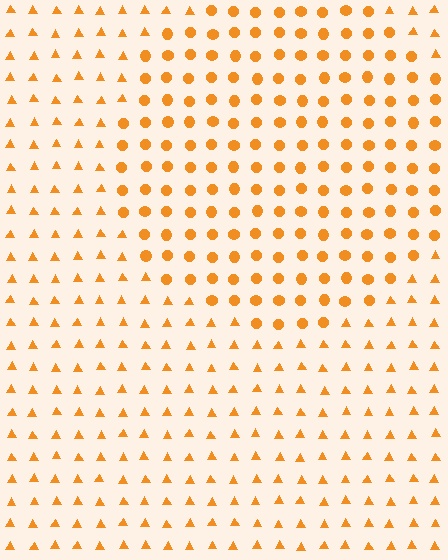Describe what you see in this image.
The image is filled with small orange elements arranged in a uniform grid. A circle-shaped region contains circles, while the surrounding area contains triangles. The boundary is defined purely by the change in element shape.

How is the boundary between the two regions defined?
The boundary is defined by a change in element shape: circles inside vs. triangles outside. All elements share the same color and spacing.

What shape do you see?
I see a circle.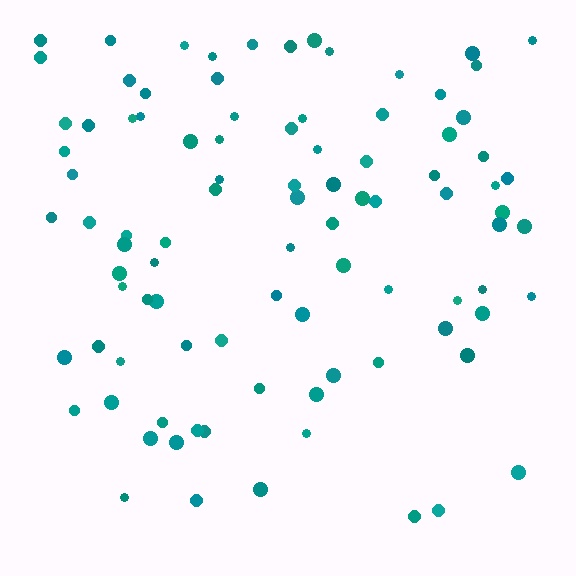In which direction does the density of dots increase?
From bottom to top, with the top side densest.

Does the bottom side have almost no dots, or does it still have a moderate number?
Still a moderate number, just noticeably fewer than the top.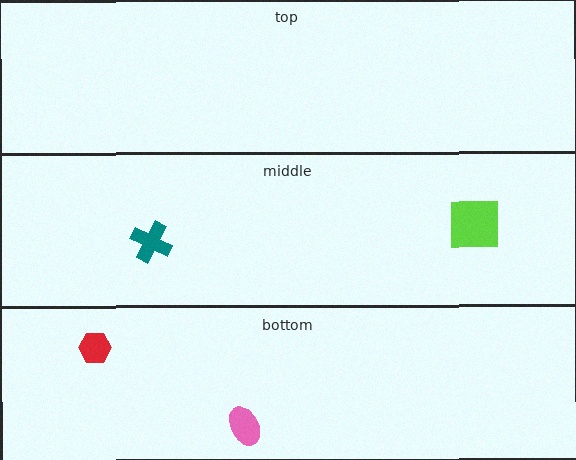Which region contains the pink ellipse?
The bottom region.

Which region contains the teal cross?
The middle region.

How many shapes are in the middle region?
2.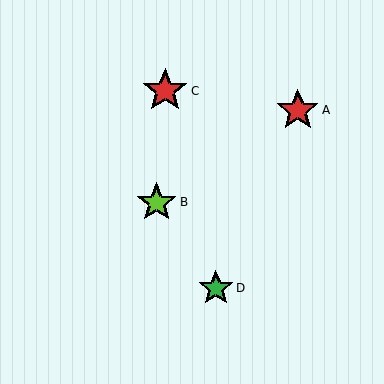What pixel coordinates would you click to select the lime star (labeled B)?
Click at (157, 202) to select the lime star B.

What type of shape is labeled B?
Shape B is a lime star.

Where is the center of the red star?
The center of the red star is at (298, 110).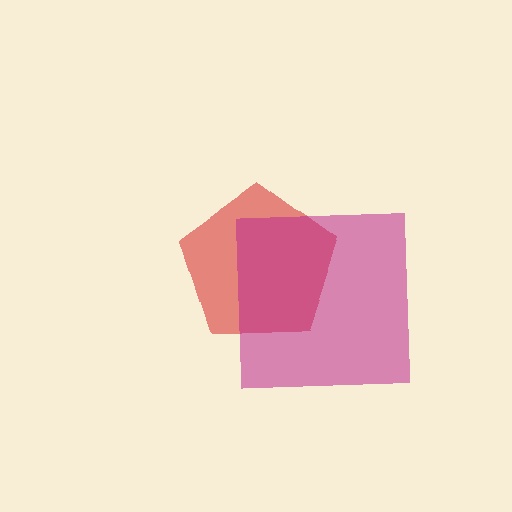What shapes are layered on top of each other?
The layered shapes are: a red pentagon, a magenta square.